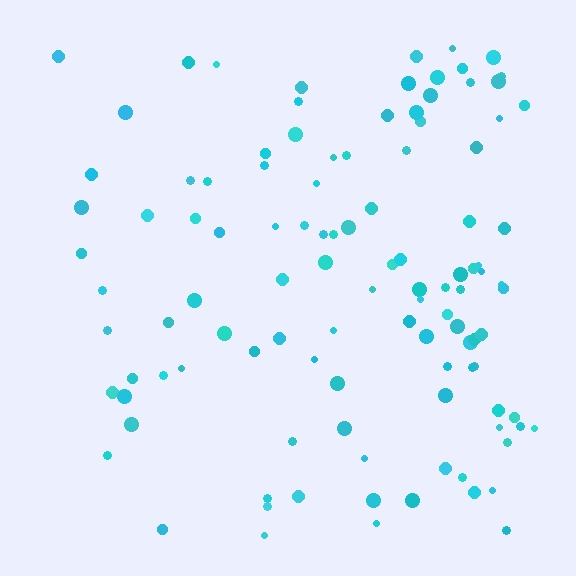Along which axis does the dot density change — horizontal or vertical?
Horizontal.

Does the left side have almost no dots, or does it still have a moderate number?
Still a moderate number, just noticeably fewer than the right.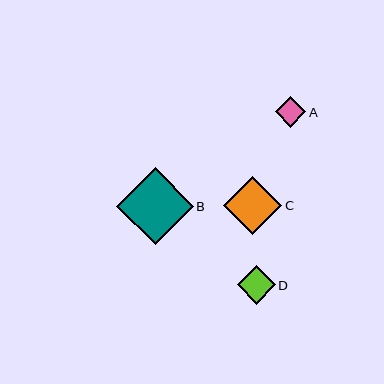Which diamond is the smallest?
Diamond A is the smallest with a size of approximately 31 pixels.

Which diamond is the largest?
Diamond B is the largest with a size of approximately 77 pixels.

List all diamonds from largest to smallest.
From largest to smallest: B, C, D, A.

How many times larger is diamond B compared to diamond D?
Diamond B is approximately 2.0 times the size of diamond D.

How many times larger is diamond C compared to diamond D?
Diamond C is approximately 1.5 times the size of diamond D.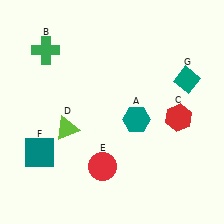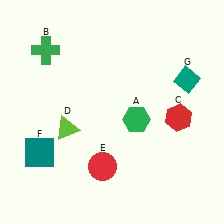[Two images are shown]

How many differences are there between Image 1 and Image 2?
There is 1 difference between the two images.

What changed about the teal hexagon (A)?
In Image 1, A is teal. In Image 2, it changed to green.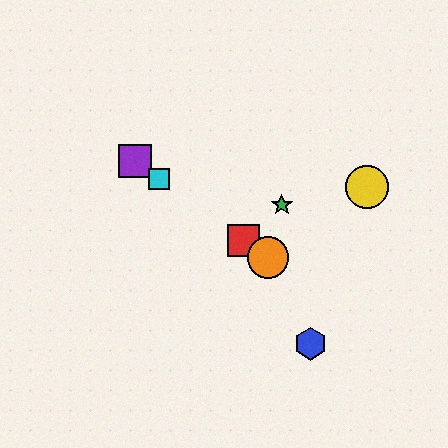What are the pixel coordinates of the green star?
The green star is at (282, 205).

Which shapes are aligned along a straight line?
The red square, the purple square, the orange circle, the cyan square are aligned along a straight line.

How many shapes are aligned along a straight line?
4 shapes (the red square, the purple square, the orange circle, the cyan square) are aligned along a straight line.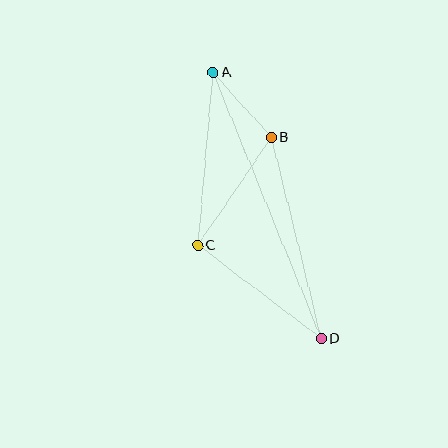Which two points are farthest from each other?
Points A and D are farthest from each other.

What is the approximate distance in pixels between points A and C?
The distance between A and C is approximately 174 pixels.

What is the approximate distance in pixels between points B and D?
The distance between B and D is approximately 208 pixels.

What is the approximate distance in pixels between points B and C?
The distance between B and C is approximately 131 pixels.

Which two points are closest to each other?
Points A and B are closest to each other.